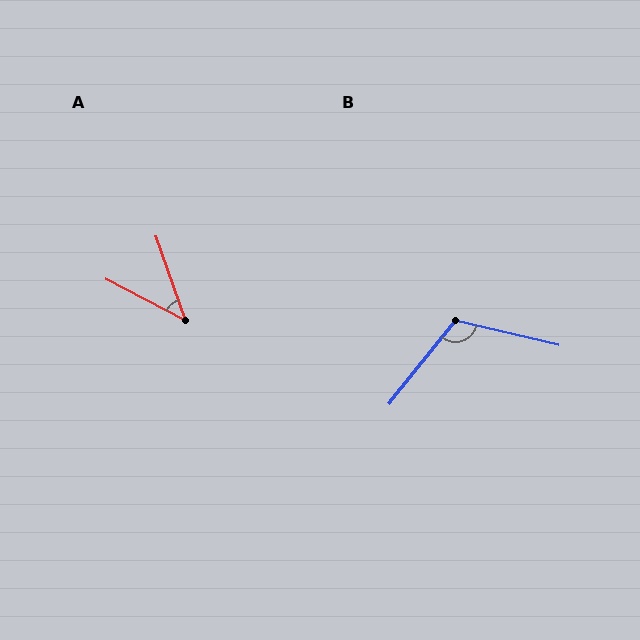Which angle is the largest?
B, at approximately 115 degrees.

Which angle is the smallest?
A, at approximately 43 degrees.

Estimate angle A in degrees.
Approximately 43 degrees.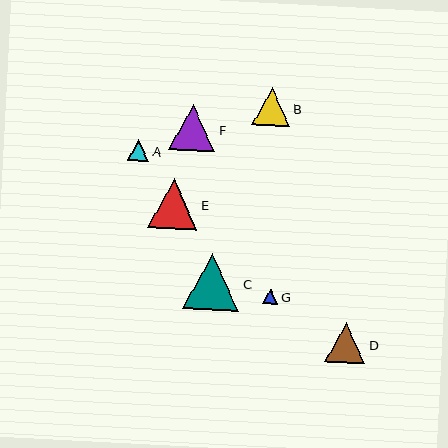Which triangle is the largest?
Triangle C is the largest with a size of approximately 56 pixels.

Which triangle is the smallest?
Triangle G is the smallest with a size of approximately 15 pixels.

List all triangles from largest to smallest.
From largest to smallest: C, E, F, D, B, A, G.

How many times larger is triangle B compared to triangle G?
Triangle B is approximately 2.5 times the size of triangle G.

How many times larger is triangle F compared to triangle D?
Triangle F is approximately 1.2 times the size of triangle D.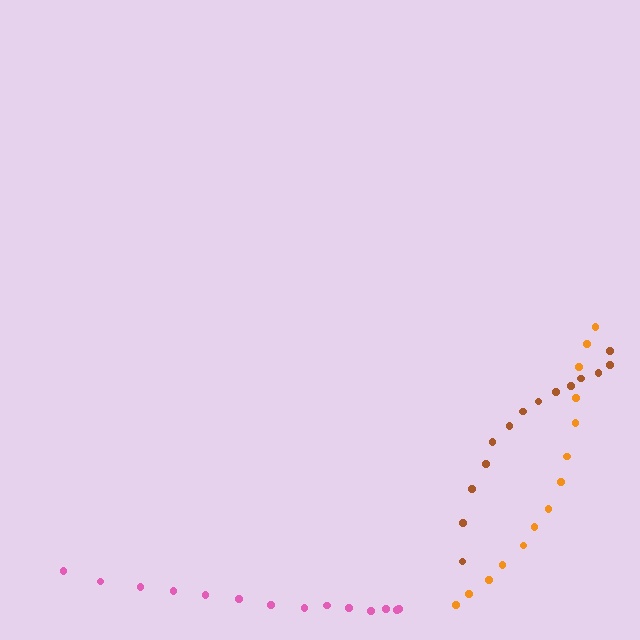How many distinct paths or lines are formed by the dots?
There are 3 distinct paths.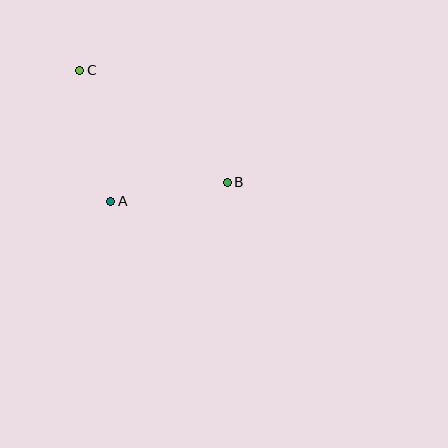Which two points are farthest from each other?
Points B and C are farthest from each other.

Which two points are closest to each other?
Points A and B are closest to each other.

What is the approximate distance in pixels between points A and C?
The distance between A and C is approximately 135 pixels.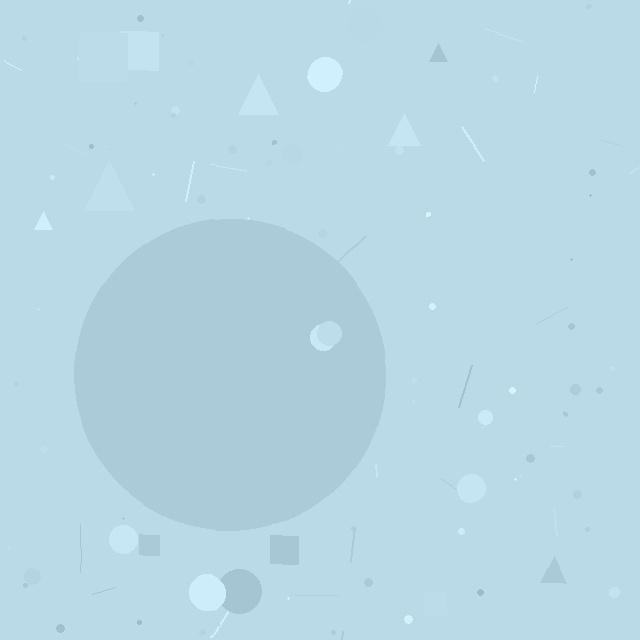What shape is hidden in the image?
A circle is hidden in the image.